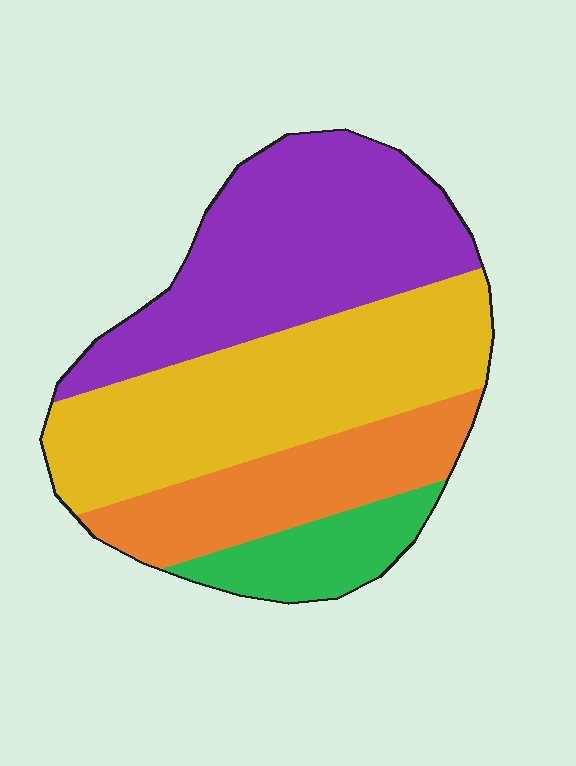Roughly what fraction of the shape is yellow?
Yellow covers 36% of the shape.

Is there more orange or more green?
Orange.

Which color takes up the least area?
Green, at roughly 10%.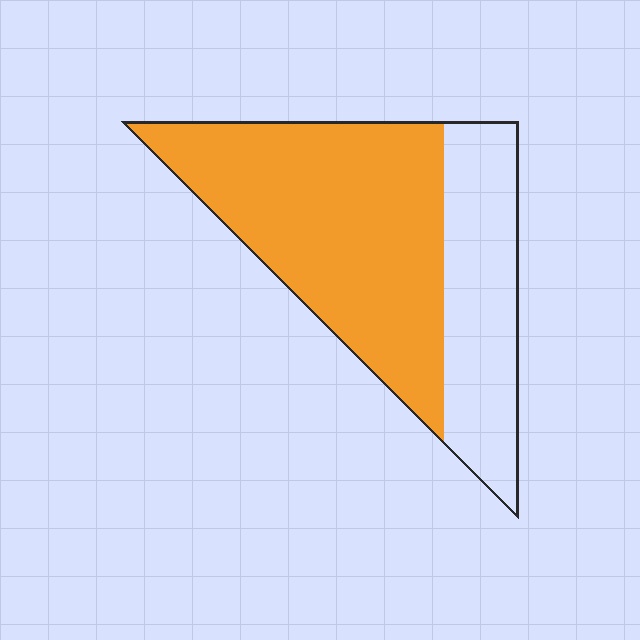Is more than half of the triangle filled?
Yes.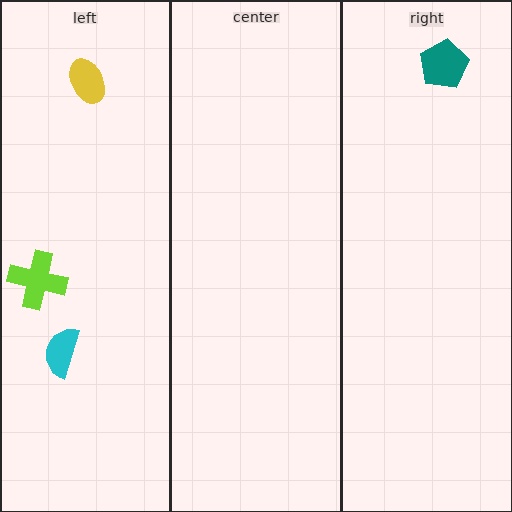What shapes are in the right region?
The teal pentagon.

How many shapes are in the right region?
1.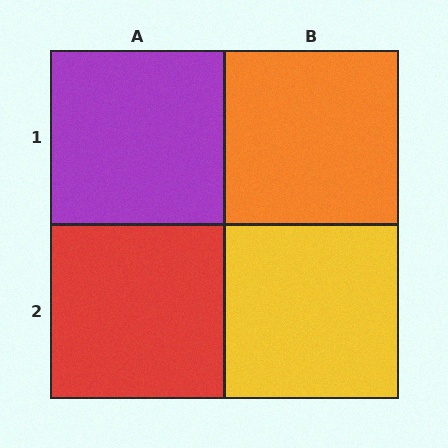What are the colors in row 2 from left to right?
Red, yellow.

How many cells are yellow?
1 cell is yellow.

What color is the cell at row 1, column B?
Orange.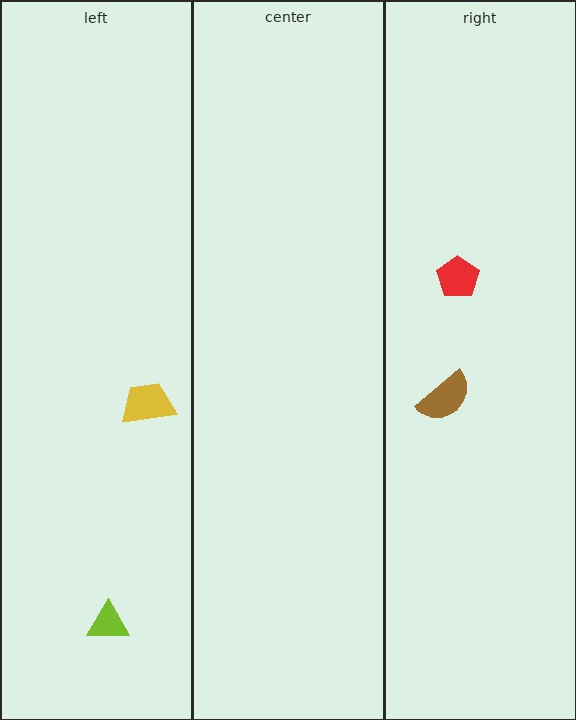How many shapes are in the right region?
2.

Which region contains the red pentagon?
The right region.